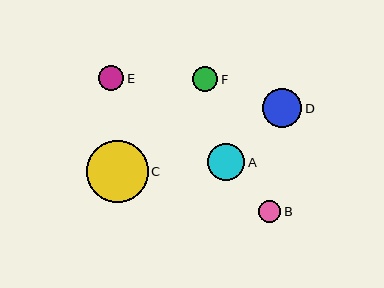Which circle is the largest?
Circle C is the largest with a size of approximately 62 pixels.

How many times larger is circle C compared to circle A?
Circle C is approximately 1.6 times the size of circle A.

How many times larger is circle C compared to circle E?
Circle C is approximately 2.5 times the size of circle E.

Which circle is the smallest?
Circle B is the smallest with a size of approximately 22 pixels.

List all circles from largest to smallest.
From largest to smallest: C, D, A, F, E, B.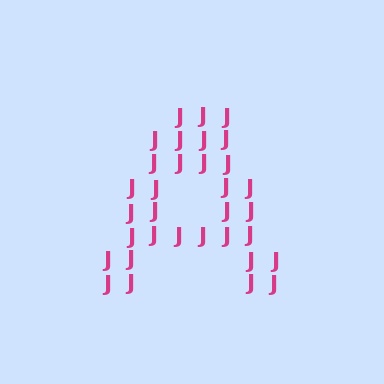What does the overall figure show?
The overall figure shows the letter A.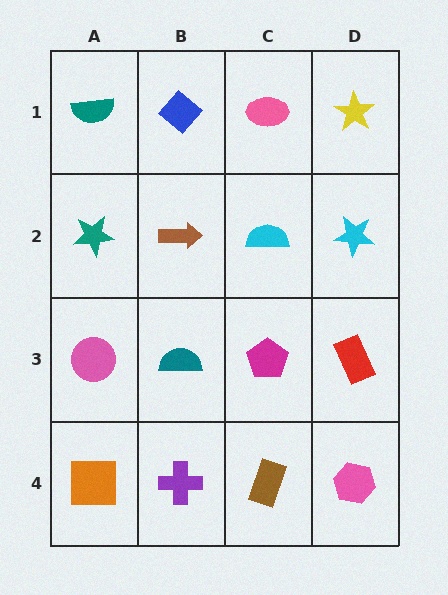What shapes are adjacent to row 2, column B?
A blue diamond (row 1, column B), a teal semicircle (row 3, column B), a teal star (row 2, column A), a cyan semicircle (row 2, column C).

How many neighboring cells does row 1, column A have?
2.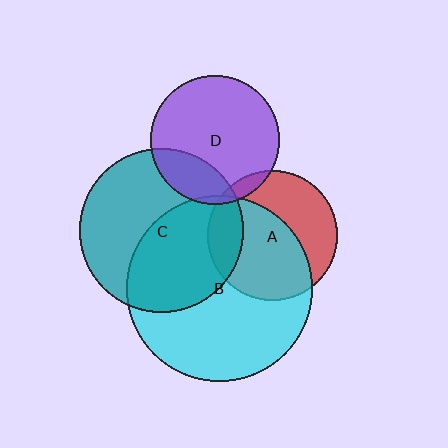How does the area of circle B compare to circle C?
Approximately 1.3 times.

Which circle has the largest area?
Circle B (cyan).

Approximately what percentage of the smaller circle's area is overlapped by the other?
Approximately 5%.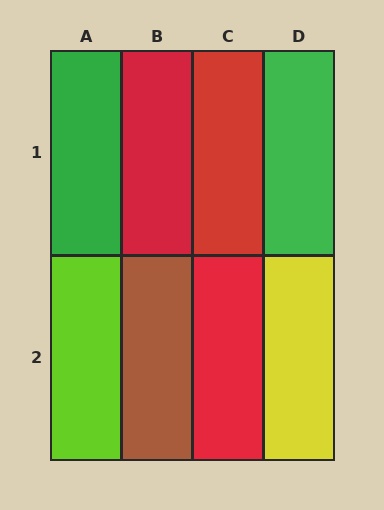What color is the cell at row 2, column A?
Lime.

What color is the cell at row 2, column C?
Red.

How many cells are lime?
1 cell is lime.